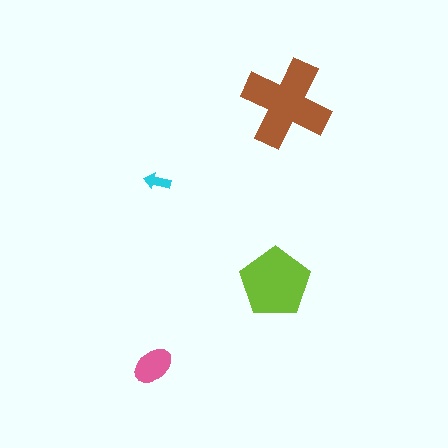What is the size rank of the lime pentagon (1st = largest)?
2nd.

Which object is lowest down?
The pink ellipse is bottommost.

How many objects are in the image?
There are 4 objects in the image.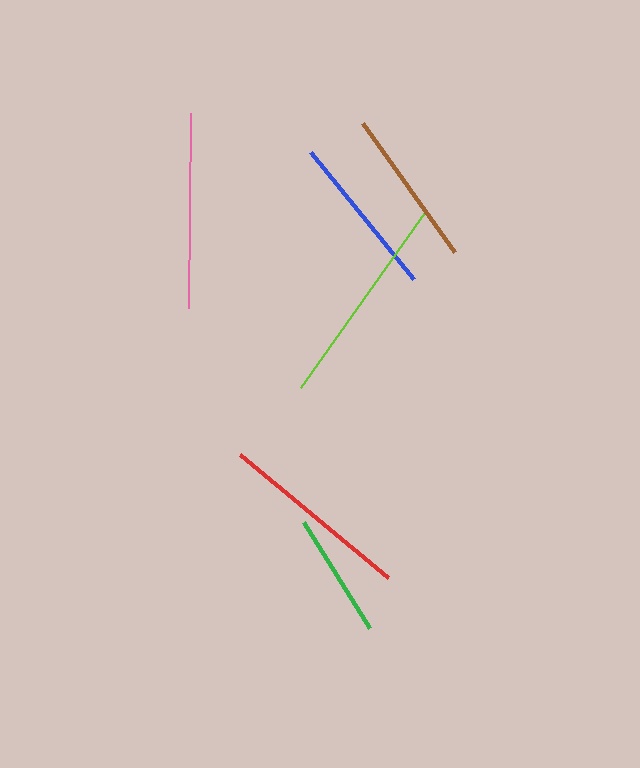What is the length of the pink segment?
The pink segment is approximately 195 pixels long.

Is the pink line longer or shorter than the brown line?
The pink line is longer than the brown line.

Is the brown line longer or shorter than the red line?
The red line is longer than the brown line.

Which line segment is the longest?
The lime line is the longest at approximately 215 pixels.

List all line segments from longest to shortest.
From longest to shortest: lime, pink, red, blue, brown, green.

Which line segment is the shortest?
The green line is the shortest at approximately 125 pixels.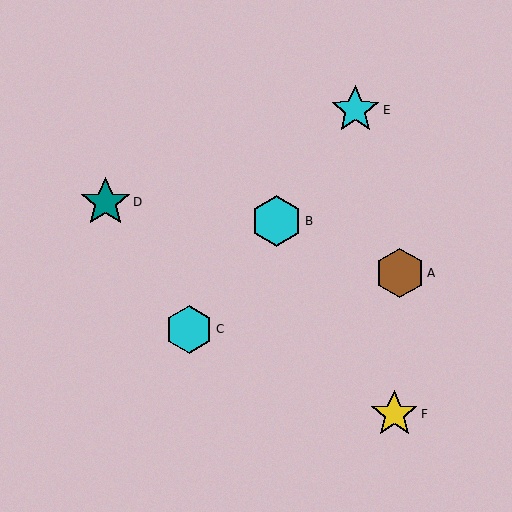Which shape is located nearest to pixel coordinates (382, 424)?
The yellow star (labeled F) at (394, 414) is nearest to that location.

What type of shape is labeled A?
Shape A is a brown hexagon.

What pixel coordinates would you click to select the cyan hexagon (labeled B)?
Click at (277, 221) to select the cyan hexagon B.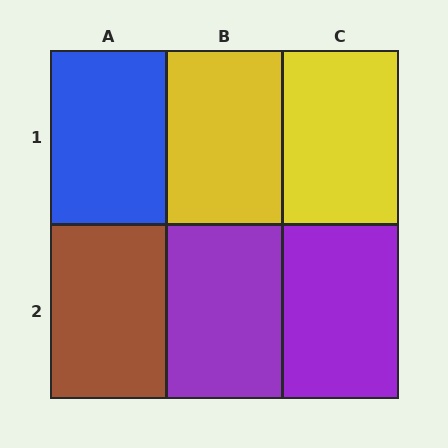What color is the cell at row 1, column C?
Yellow.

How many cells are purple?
2 cells are purple.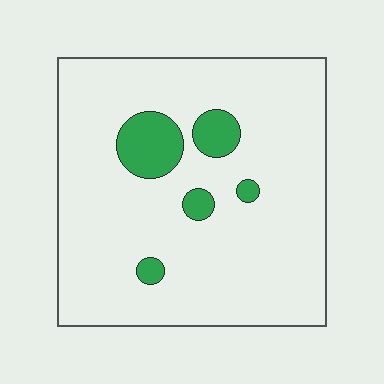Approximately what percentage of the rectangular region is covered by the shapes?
Approximately 10%.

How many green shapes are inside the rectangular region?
5.